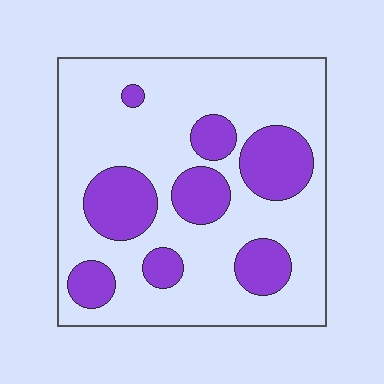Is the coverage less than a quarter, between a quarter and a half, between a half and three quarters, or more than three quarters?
Between a quarter and a half.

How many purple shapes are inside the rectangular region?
8.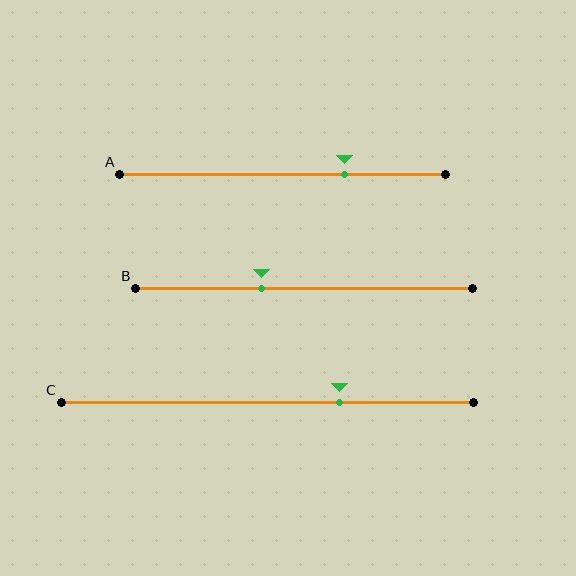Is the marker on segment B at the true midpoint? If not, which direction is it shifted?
No, the marker on segment B is shifted to the left by about 13% of the segment length.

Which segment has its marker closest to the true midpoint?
Segment B has its marker closest to the true midpoint.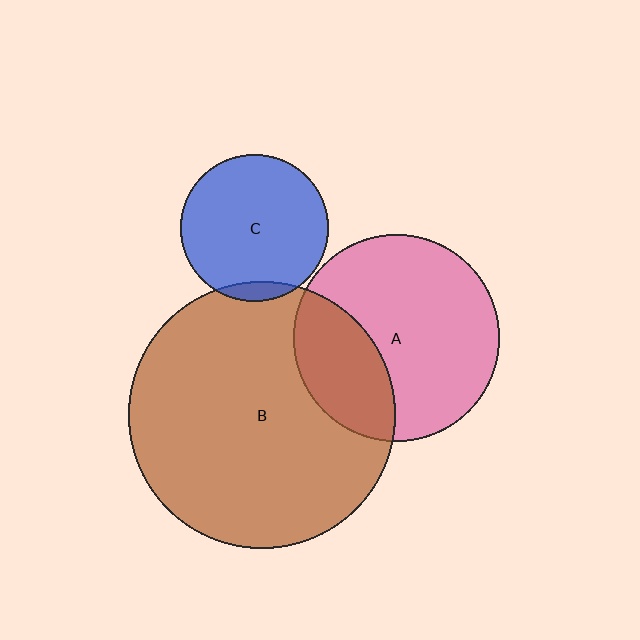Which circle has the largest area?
Circle B (brown).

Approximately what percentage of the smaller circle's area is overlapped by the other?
Approximately 30%.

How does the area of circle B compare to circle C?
Approximately 3.3 times.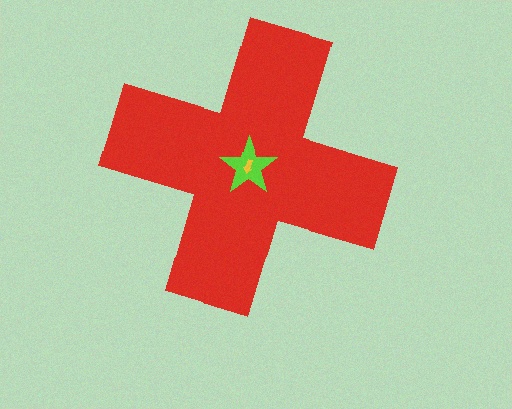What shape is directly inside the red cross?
The lime star.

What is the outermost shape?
The red cross.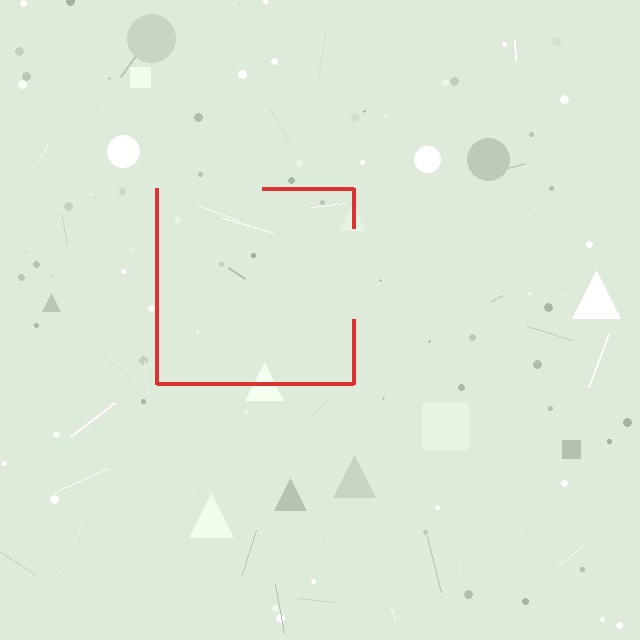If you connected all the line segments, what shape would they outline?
They would outline a square.